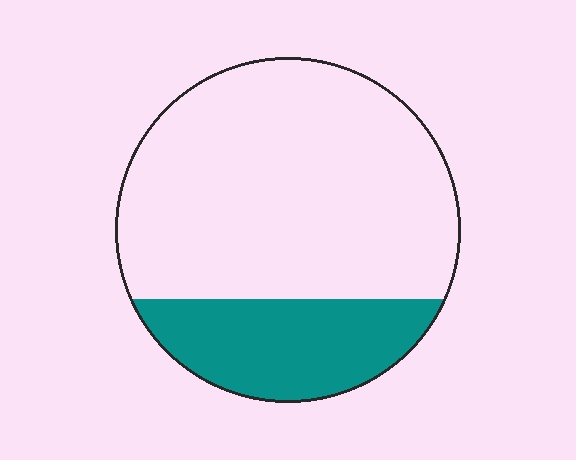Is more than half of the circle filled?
No.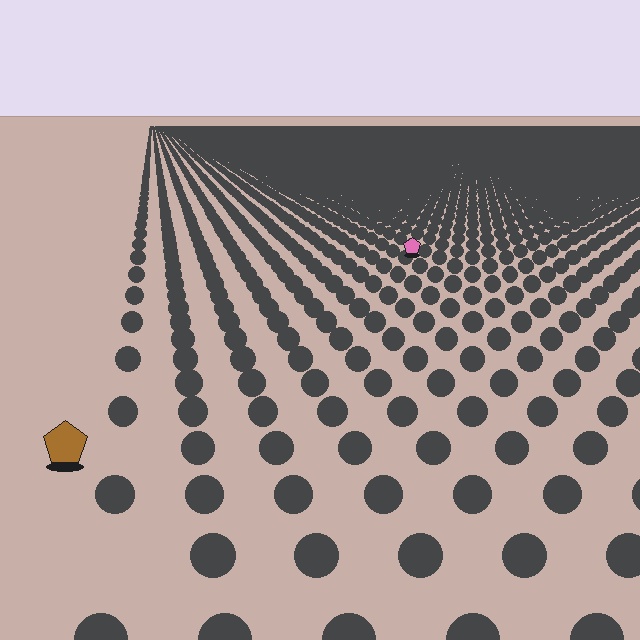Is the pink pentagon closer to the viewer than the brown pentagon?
No. The brown pentagon is closer — you can tell from the texture gradient: the ground texture is coarser near it.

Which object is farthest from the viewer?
The pink pentagon is farthest from the viewer. It appears smaller and the ground texture around it is denser.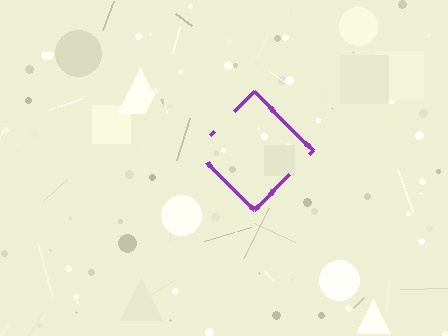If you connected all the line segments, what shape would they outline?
They would outline a diamond.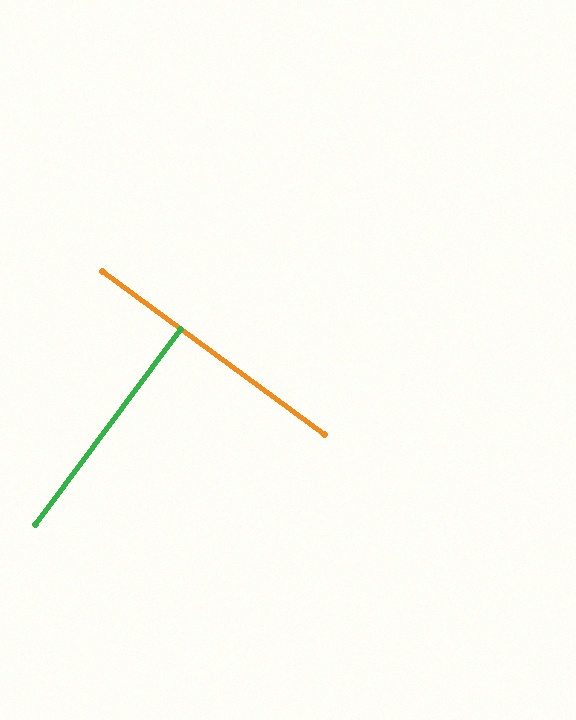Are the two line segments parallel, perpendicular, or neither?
Perpendicular — they meet at approximately 90°.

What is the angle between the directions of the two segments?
Approximately 90 degrees.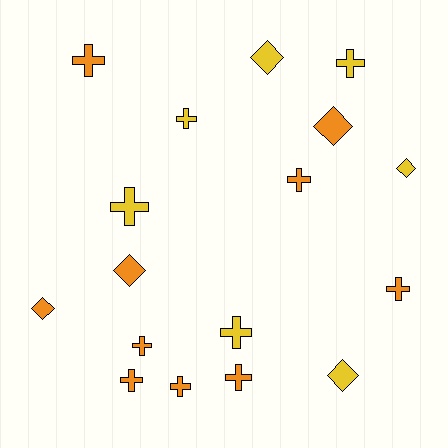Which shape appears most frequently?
Cross, with 11 objects.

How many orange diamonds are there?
There are 3 orange diamonds.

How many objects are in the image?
There are 17 objects.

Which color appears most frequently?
Orange, with 10 objects.